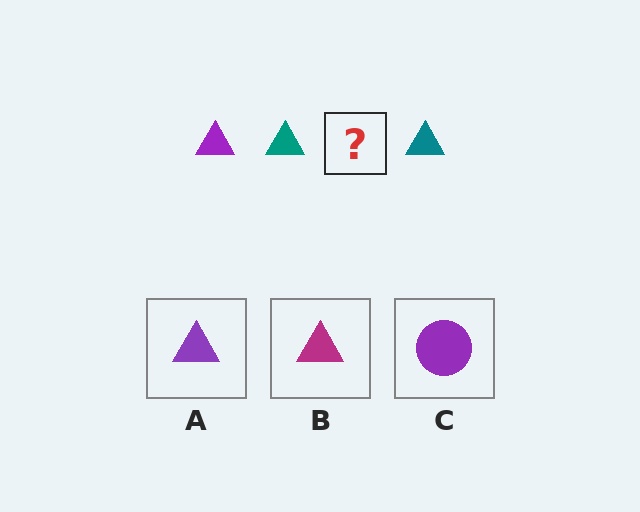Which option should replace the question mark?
Option A.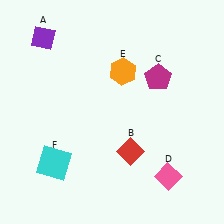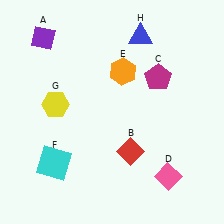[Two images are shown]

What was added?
A yellow hexagon (G), a blue triangle (H) were added in Image 2.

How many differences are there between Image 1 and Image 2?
There are 2 differences between the two images.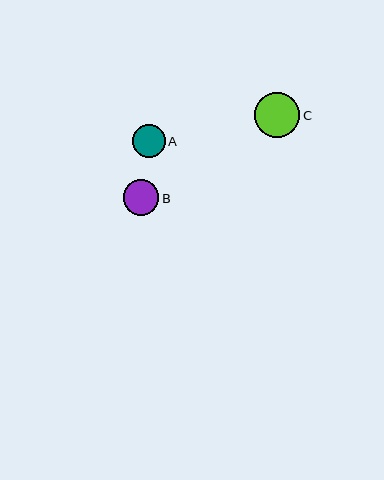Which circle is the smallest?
Circle A is the smallest with a size of approximately 33 pixels.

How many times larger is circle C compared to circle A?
Circle C is approximately 1.4 times the size of circle A.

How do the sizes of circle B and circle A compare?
Circle B and circle A are approximately the same size.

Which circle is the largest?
Circle C is the largest with a size of approximately 45 pixels.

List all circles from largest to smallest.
From largest to smallest: C, B, A.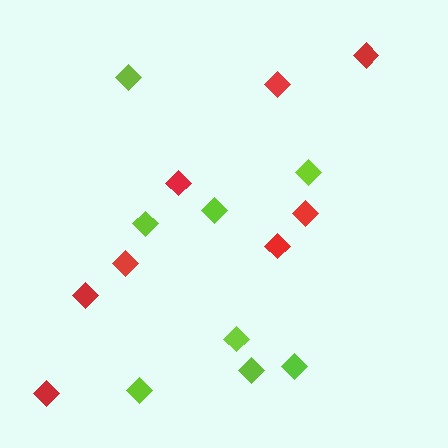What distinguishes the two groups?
There are 2 groups: one group of lime diamonds (8) and one group of red diamonds (8).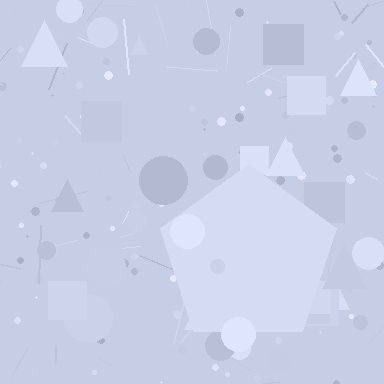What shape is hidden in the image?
A pentagon is hidden in the image.